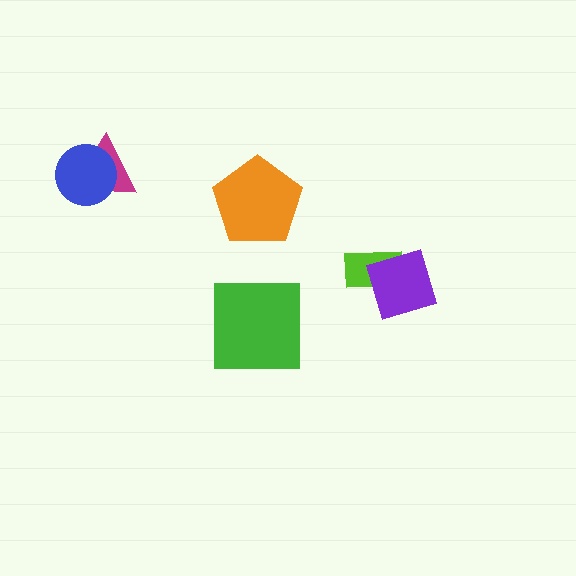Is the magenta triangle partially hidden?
Yes, it is partially covered by another shape.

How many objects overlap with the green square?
0 objects overlap with the green square.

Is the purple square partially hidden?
No, no other shape covers it.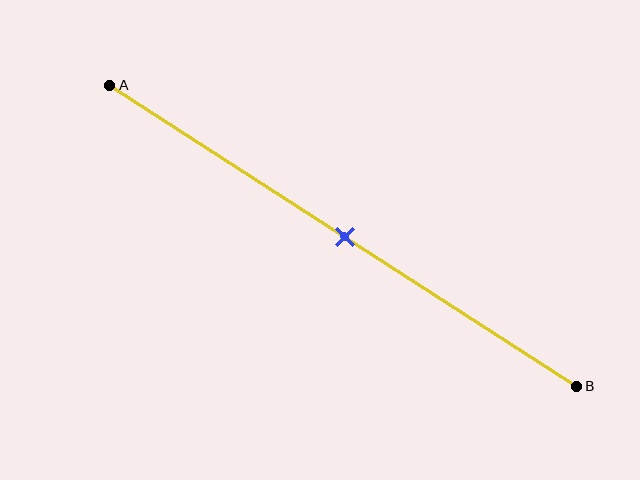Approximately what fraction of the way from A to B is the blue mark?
The blue mark is approximately 50% of the way from A to B.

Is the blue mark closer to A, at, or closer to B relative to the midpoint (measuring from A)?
The blue mark is approximately at the midpoint of segment AB.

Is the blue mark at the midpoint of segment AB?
Yes, the mark is approximately at the midpoint.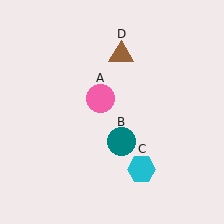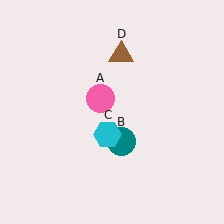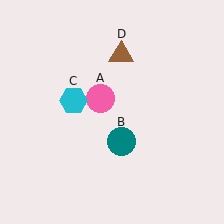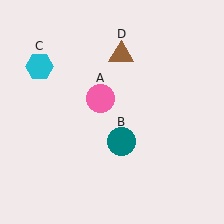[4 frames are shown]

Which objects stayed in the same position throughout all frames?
Pink circle (object A) and teal circle (object B) and brown triangle (object D) remained stationary.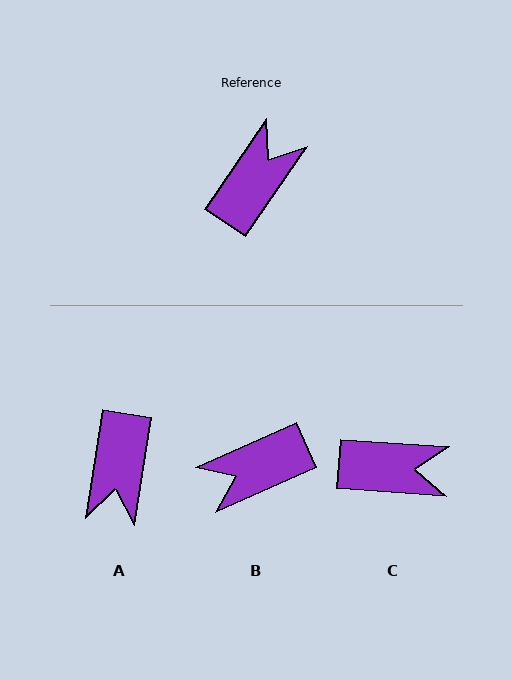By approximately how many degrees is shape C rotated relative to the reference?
Approximately 60 degrees clockwise.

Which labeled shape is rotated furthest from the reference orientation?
A, about 155 degrees away.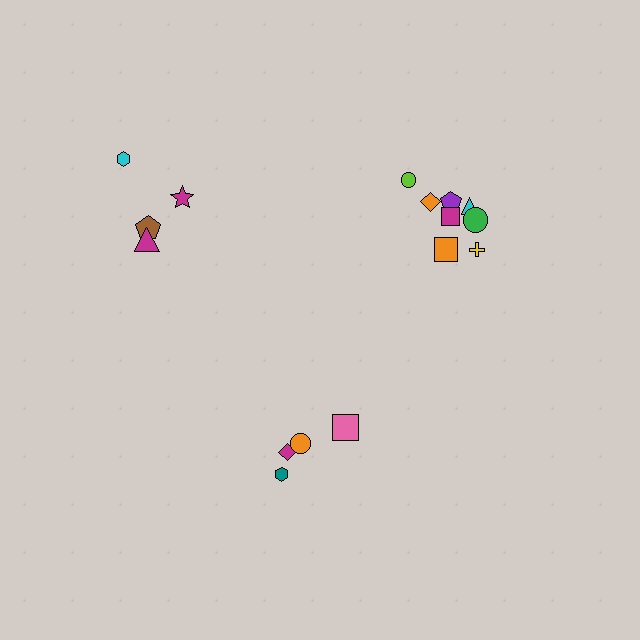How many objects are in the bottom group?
There are 4 objects.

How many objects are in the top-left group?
There are 4 objects.